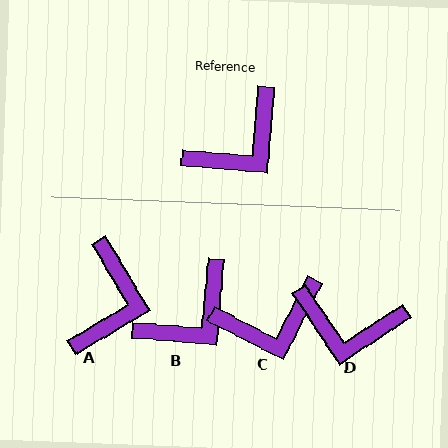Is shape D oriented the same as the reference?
No, it is off by about 52 degrees.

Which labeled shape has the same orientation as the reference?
B.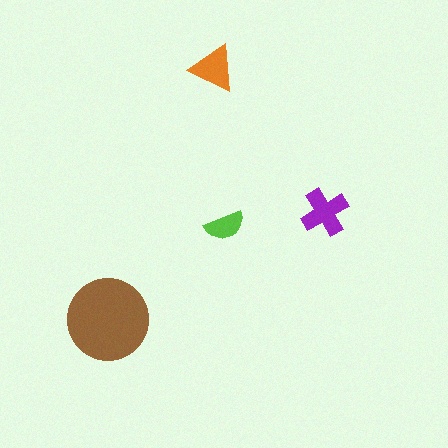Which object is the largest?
The brown circle.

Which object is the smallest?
The lime semicircle.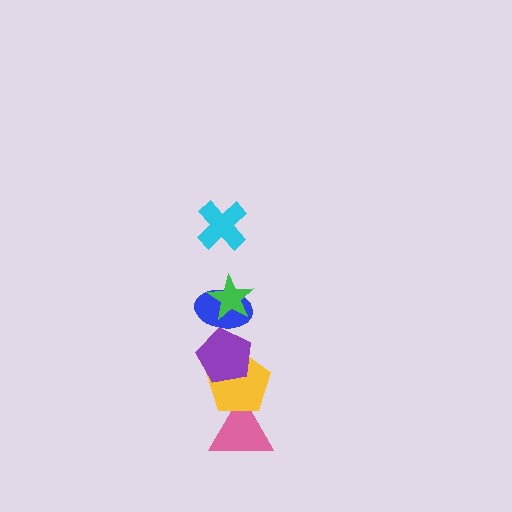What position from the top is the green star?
The green star is 2nd from the top.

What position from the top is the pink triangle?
The pink triangle is 6th from the top.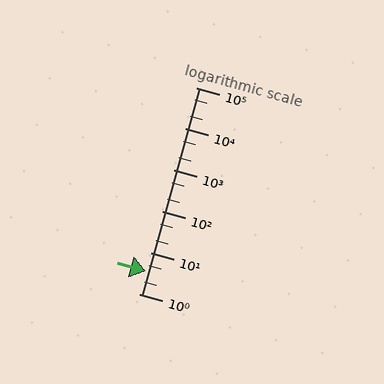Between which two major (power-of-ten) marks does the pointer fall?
The pointer is between 1 and 10.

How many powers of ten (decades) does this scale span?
The scale spans 5 decades, from 1 to 100000.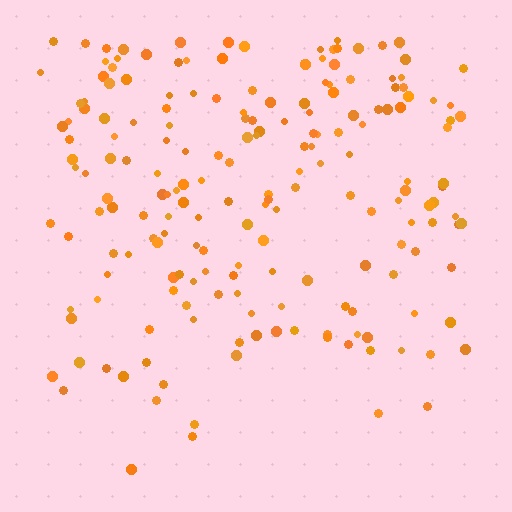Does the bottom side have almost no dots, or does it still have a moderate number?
Still a moderate number, just noticeably fewer than the top.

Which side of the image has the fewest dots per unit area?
The bottom.